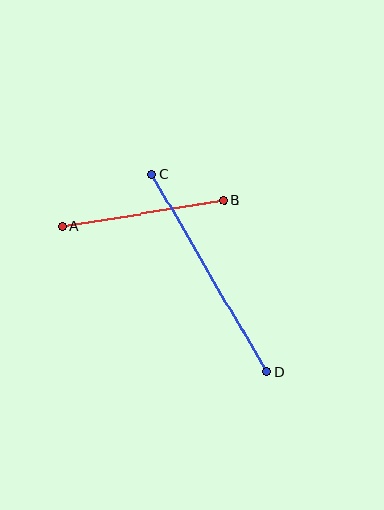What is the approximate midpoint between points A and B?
The midpoint is at approximately (143, 213) pixels.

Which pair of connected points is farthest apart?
Points C and D are farthest apart.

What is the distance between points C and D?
The distance is approximately 228 pixels.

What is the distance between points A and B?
The distance is approximately 164 pixels.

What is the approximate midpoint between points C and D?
The midpoint is at approximately (209, 273) pixels.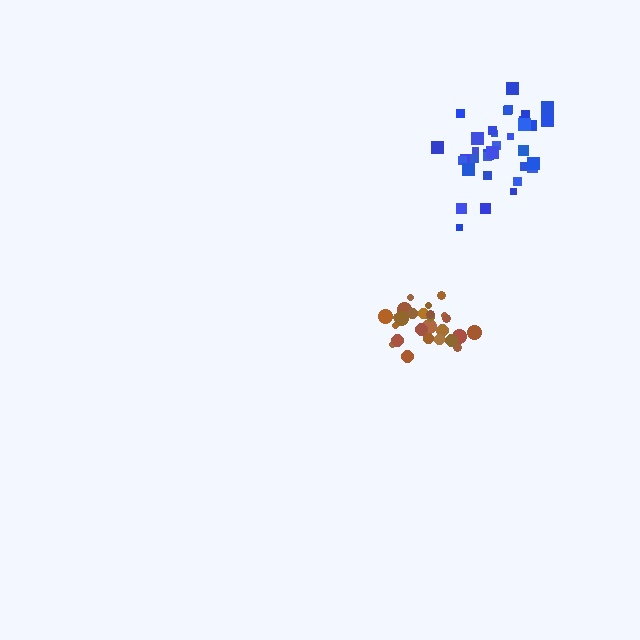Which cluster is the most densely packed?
Brown.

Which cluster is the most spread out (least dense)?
Blue.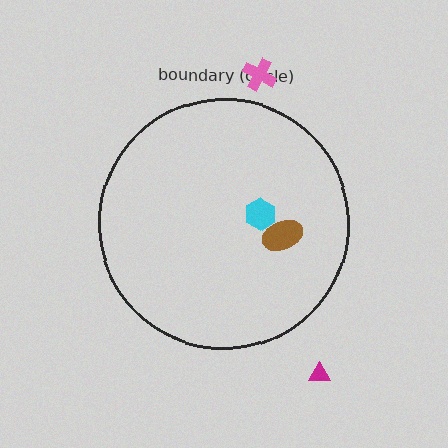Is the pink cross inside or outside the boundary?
Outside.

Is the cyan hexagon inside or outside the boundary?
Inside.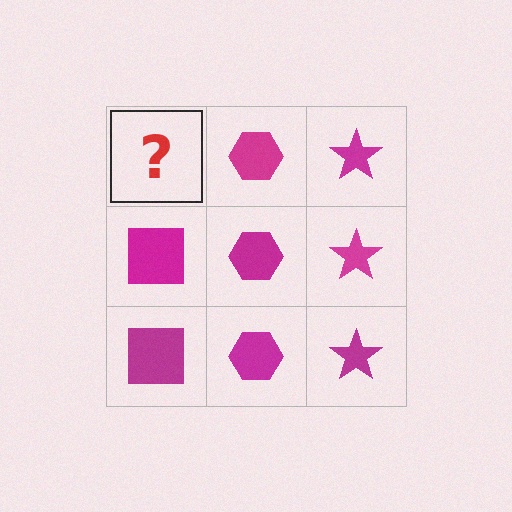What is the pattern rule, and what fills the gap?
The rule is that each column has a consistent shape. The gap should be filled with a magenta square.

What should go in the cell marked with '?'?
The missing cell should contain a magenta square.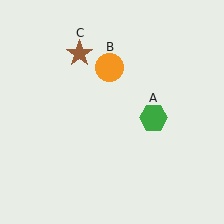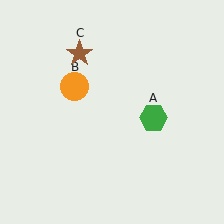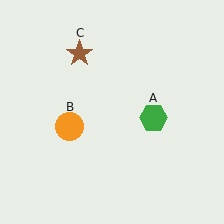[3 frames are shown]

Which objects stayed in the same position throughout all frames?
Green hexagon (object A) and brown star (object C) remained stationary.